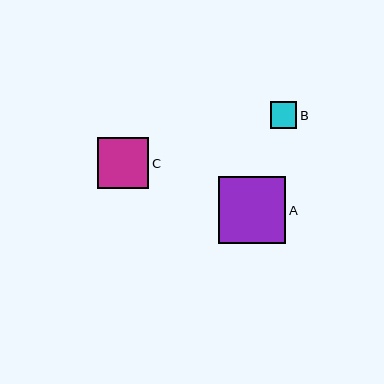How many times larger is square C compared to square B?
Square C is approximately 2.0 times the size of square B.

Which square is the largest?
Square A is the largest with a size of approximately 67 pixels.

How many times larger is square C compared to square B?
Square C is approximately 2.0 times the size of square B.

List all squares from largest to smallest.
From largest to smallest: A, C, B.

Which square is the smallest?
Square B is the smallest with a size of approximately 26 pixels.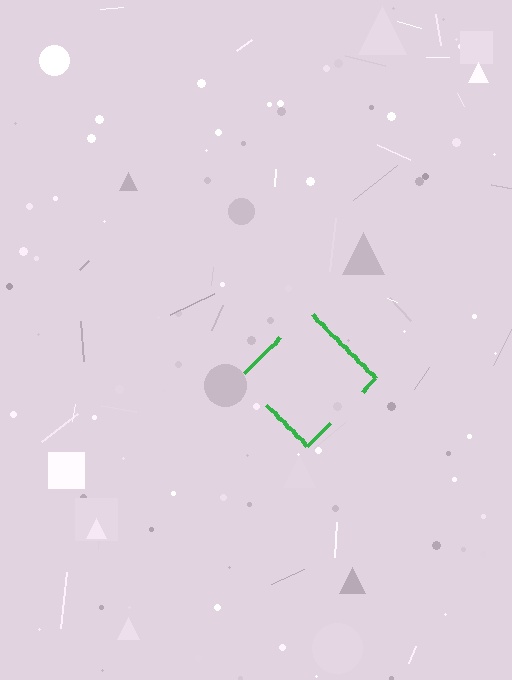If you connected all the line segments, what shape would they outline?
They would outline a diamond.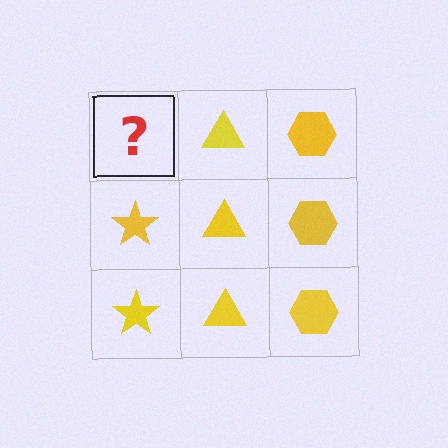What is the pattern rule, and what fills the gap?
The rule is that each column has a consistent shape. The gap should be filled with a yellow star.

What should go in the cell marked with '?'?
The missing cell should contain a yellow star.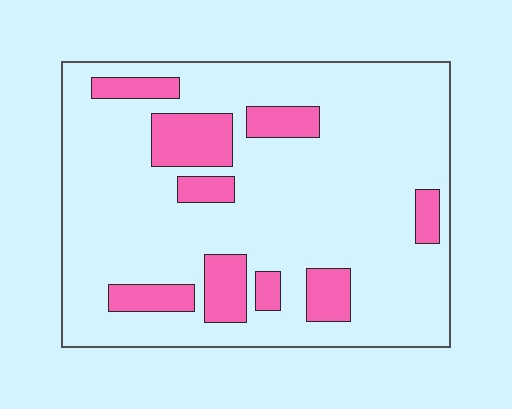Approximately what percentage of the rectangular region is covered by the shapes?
Approximately 20%.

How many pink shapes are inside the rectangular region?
9.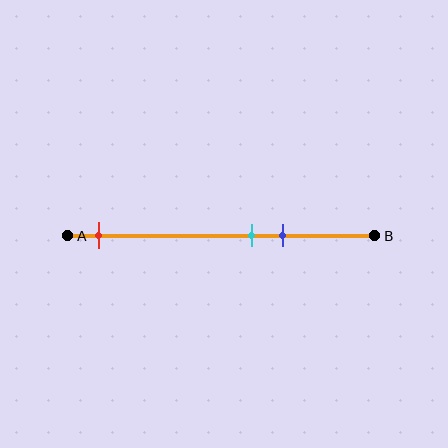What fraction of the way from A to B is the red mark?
The red mark is approximately 10% (0.1) of the way from A to B.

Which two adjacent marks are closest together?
The cyan and blue marks are the closest adjacent pair.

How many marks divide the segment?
There are 3 marks dividing the segment.